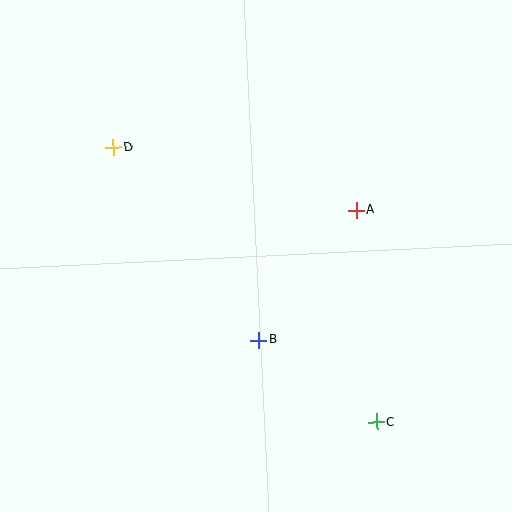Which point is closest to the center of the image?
Point B at (259, 340) is closest to the center.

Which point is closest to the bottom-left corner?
Point B is closest to the bottom-left corner.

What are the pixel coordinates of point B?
Point B is at (259, 340).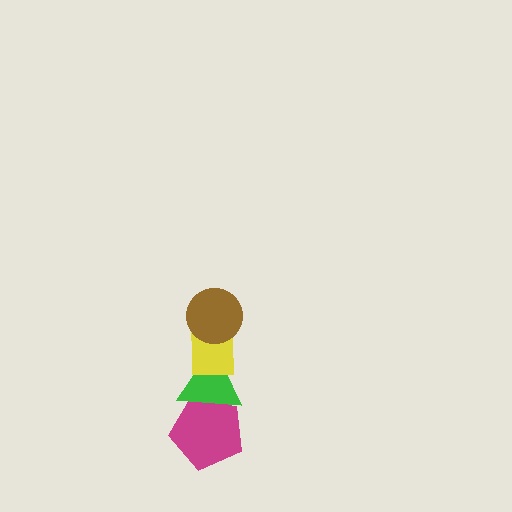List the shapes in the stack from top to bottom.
From top to bottom: the brown circle, the yellow rectangle, the green triangle, the magenta pentagon.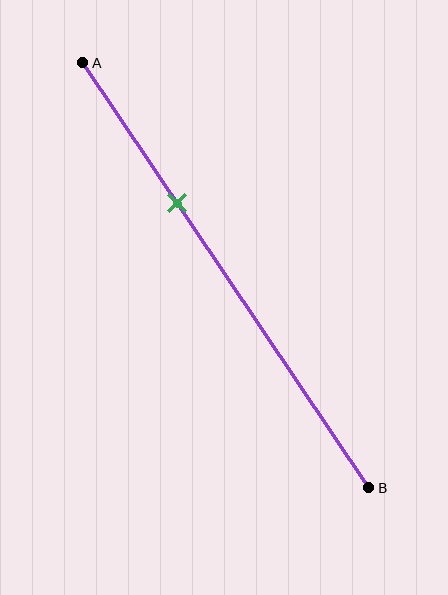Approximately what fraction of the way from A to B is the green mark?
The green mark is approximately 35% of the way from A to B.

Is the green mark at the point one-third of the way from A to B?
Yes, the mark is approximately at the one-third point.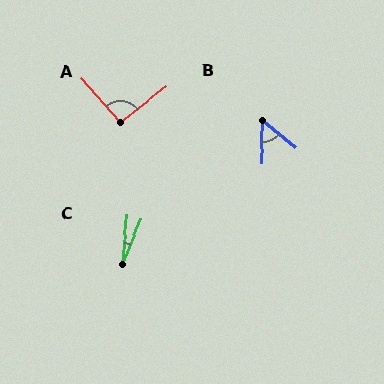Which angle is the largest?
A, at approximately 94 degrees.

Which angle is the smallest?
C, at approximately 18 degrees.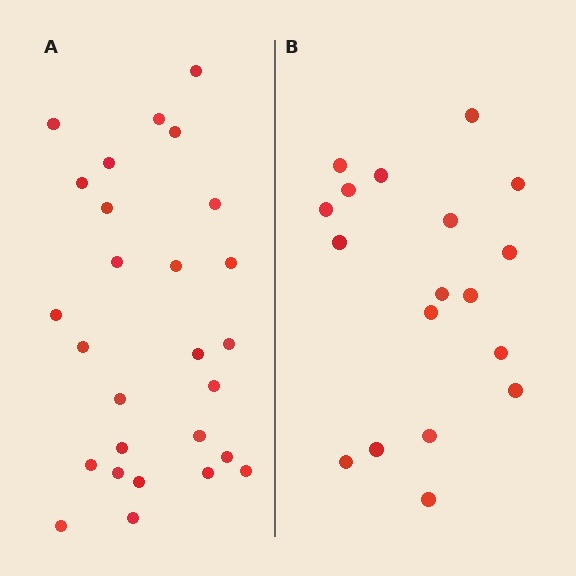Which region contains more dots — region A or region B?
Region A (the left region) has more dots.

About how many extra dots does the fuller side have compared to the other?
Region A has roughly 8 or so more dots than region B.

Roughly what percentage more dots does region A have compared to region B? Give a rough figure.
About 50% more.